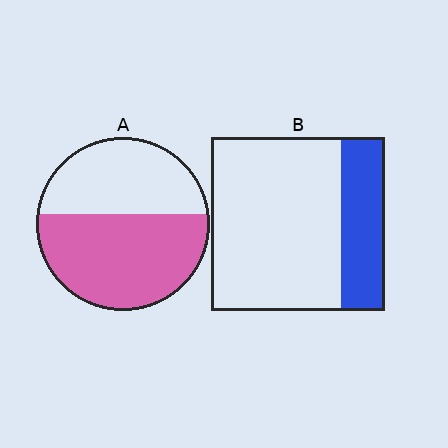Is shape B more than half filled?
No.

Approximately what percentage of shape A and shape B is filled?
A is approximately 55% and B is approximately 25%.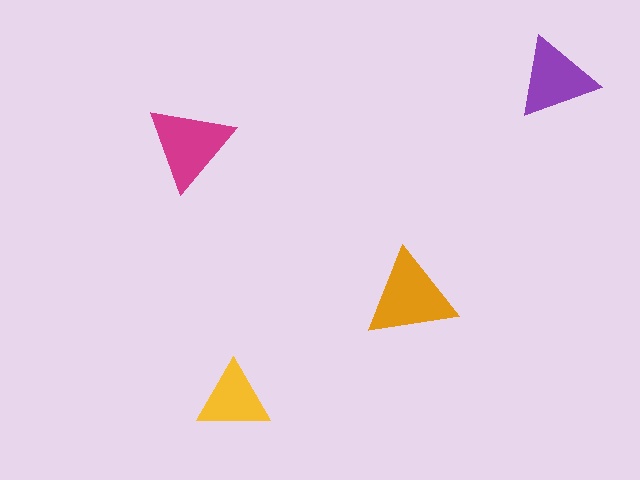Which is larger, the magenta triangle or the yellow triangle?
The magenta one.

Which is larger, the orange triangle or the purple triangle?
The orange one.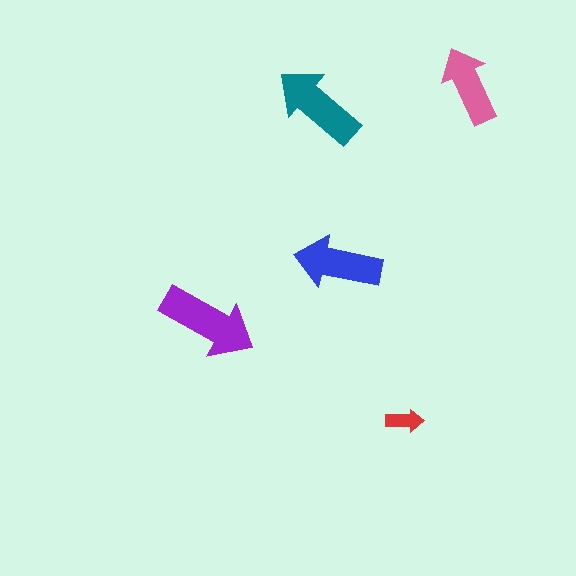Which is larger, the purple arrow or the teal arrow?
The purple one.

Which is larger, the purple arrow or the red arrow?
The purple one.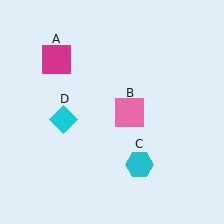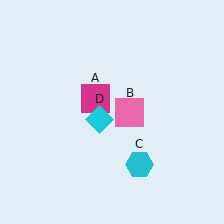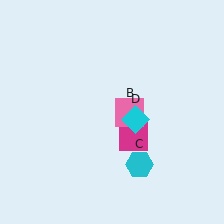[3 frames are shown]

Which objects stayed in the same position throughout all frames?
Pink square (object B) and cyan hexagon (object C) remained stationary.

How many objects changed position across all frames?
2 objects changed position: magenta square (object A), cyan diamond (object D).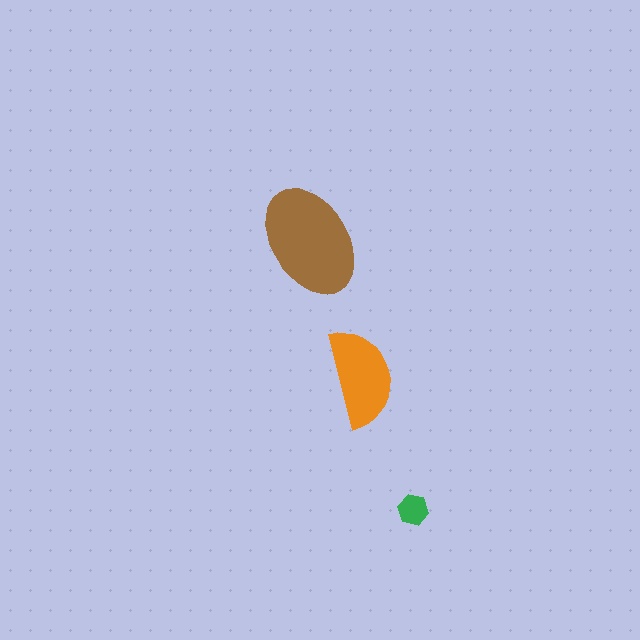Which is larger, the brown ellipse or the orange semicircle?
The brown ellipse.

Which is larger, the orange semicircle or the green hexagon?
The orange semicircle.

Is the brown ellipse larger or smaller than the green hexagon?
Larger.